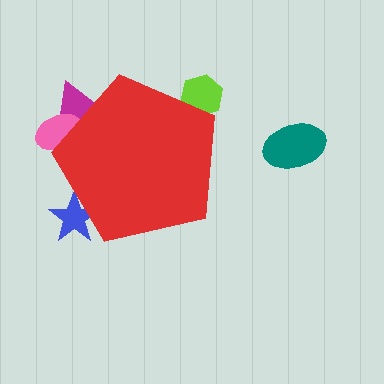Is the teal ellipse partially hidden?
No, the teal ellipse is fully visible.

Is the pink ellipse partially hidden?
Yes, the pink ellipse is partially hidden behind the red pentagon.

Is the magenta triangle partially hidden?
Yes, the magenta triangle is partially hidden behind the red pentagon.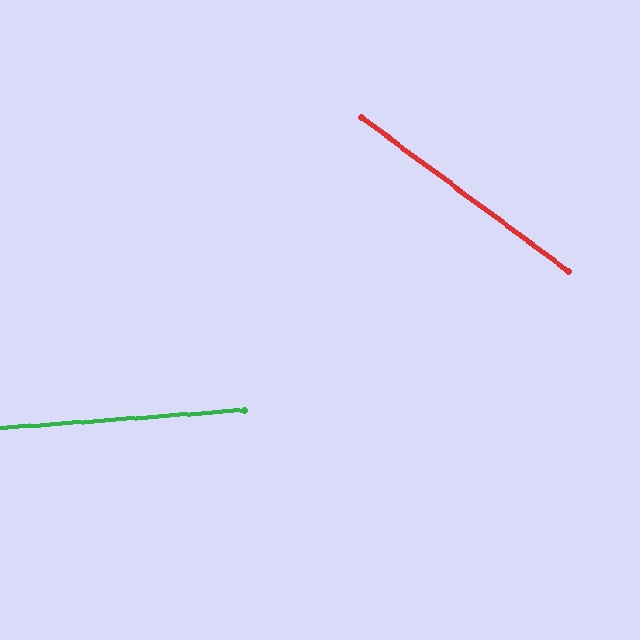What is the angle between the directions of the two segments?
Approximately 41 degrees.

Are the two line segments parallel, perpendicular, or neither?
Neither parallel nor perpendicular — they differ by about 41°.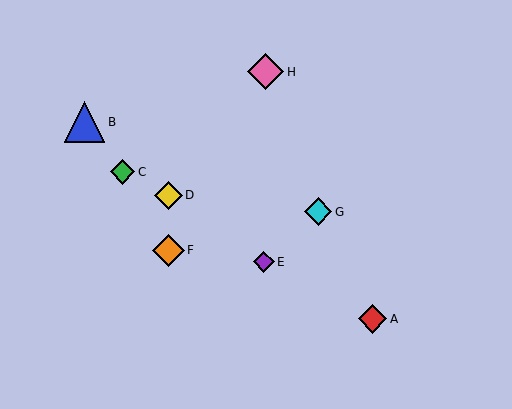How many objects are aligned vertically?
2 objects (D, F) are aligned vertically.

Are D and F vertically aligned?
Yes, both are at x≈168.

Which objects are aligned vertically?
Objects D, F are aligned vertically.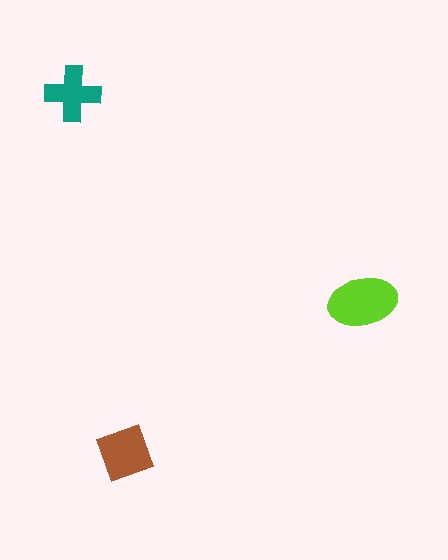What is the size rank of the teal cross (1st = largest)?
3rd.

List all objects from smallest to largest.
The teal cross, the brown diamond, the lime ellipse.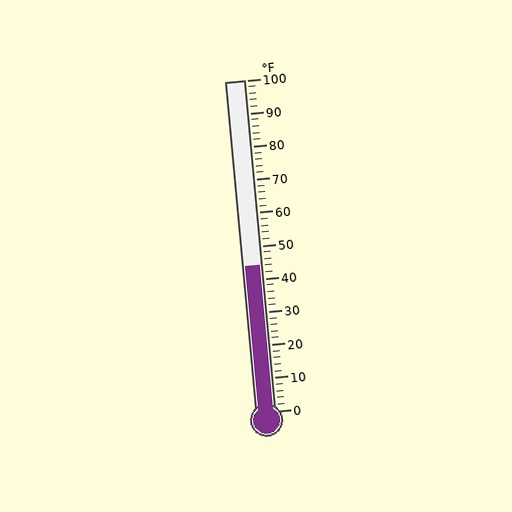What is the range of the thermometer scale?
The thermometer scale ranges from 0°F to 100°F.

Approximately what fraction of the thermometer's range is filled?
The thermometer is filled to approximately 45% of its range.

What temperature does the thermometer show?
The thermometer shows approximately 44°F.